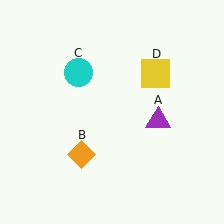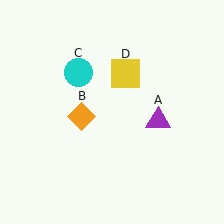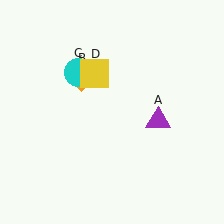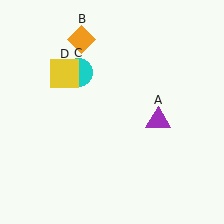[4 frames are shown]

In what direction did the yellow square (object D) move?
The yellow square (object D) moved left.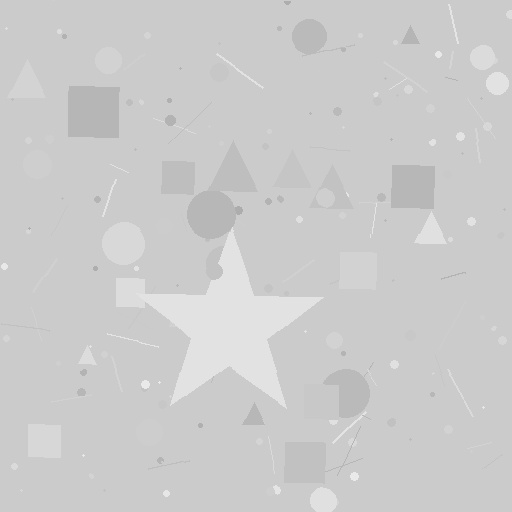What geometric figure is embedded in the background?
A star is embedded in the background.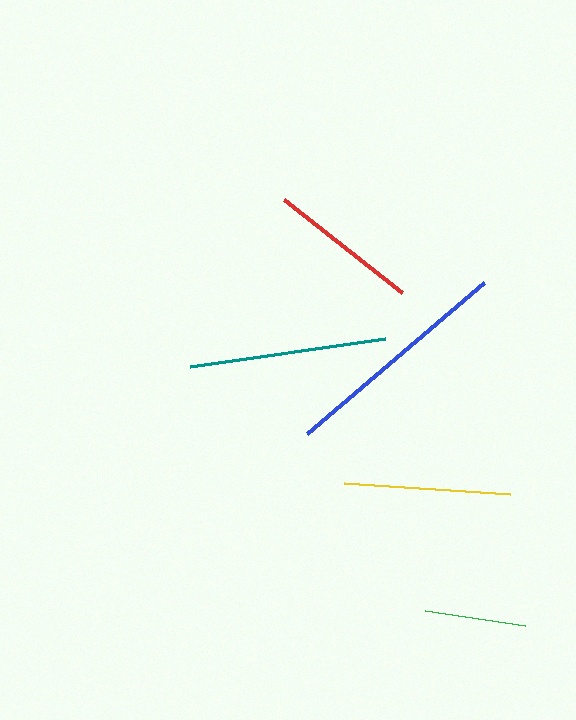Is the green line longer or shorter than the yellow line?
The yellow line is longer than the green line.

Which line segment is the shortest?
The green line is the shortest at approximately 101 pixels.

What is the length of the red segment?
The red segment is approximately 151 pixels long.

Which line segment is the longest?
The blue line is the longest at approximately 233 pixels.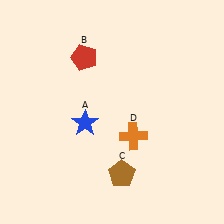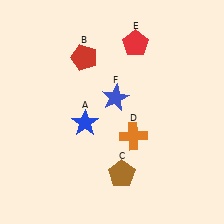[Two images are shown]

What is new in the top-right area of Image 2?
A blue star (F) was added in the top-right area of Image 2.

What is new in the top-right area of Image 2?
A red pentagon (E) was added in the top-right area of Image 2.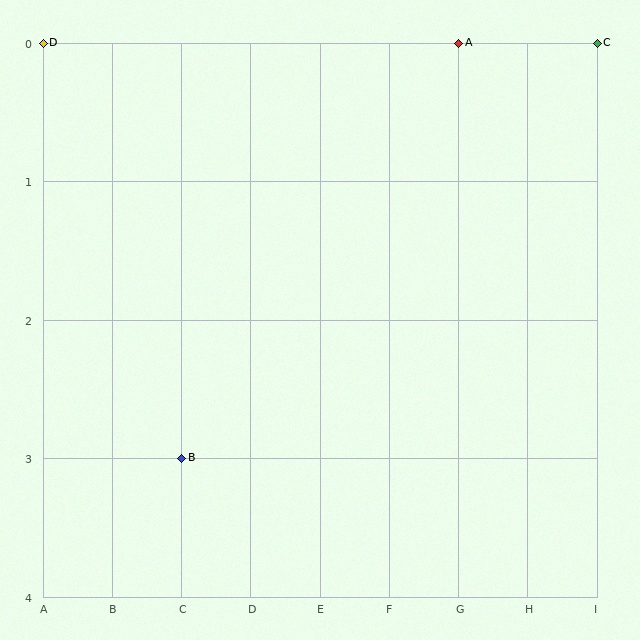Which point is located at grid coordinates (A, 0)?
Point D is at (A, 0).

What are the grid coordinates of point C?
Point C is at grid coordinates (I, 0).